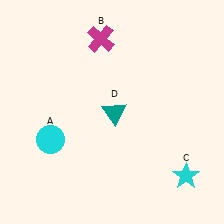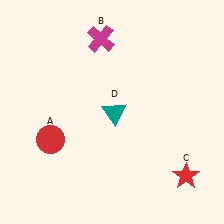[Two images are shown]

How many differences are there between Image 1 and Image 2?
There are 2 differences between the two images.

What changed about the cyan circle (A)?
In Image 1, A is cyan. In Image 2, it changed to red.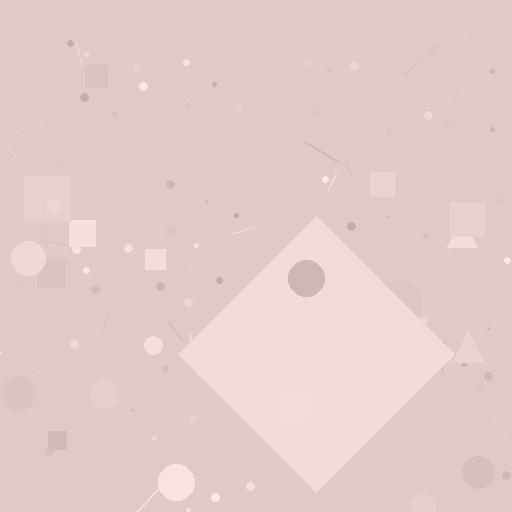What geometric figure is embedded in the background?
A diamond is embedded in the background.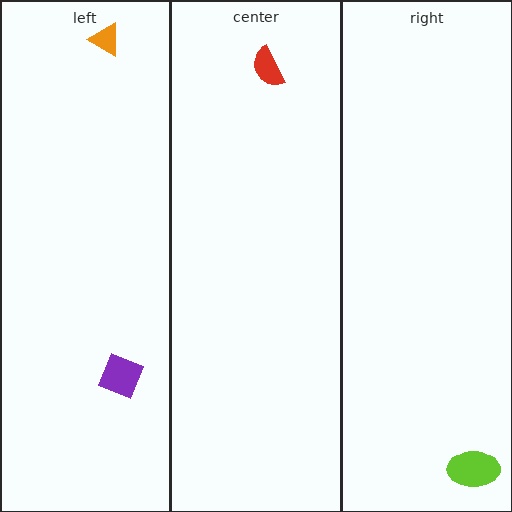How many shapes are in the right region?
1.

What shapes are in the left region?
The purple diamond, the orange triangle.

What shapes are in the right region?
The lime ellipse.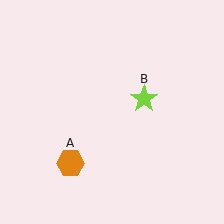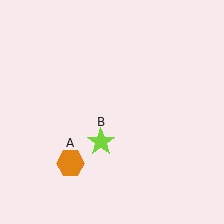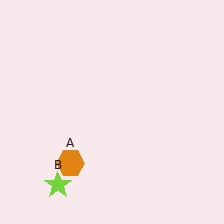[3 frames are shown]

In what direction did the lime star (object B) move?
The lime star (object B) moved down and to the left.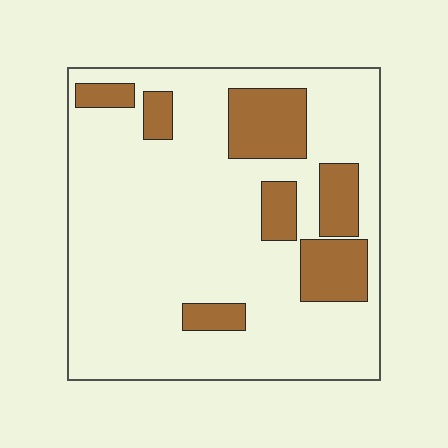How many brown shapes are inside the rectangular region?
7.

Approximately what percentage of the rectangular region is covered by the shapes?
Approximately 20%.